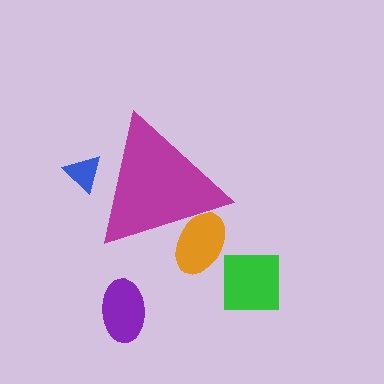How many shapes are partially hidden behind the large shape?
2 shapes are partially hidden.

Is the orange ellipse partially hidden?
Yes, the orange ellipse is partially hidden behind the magenta triangle.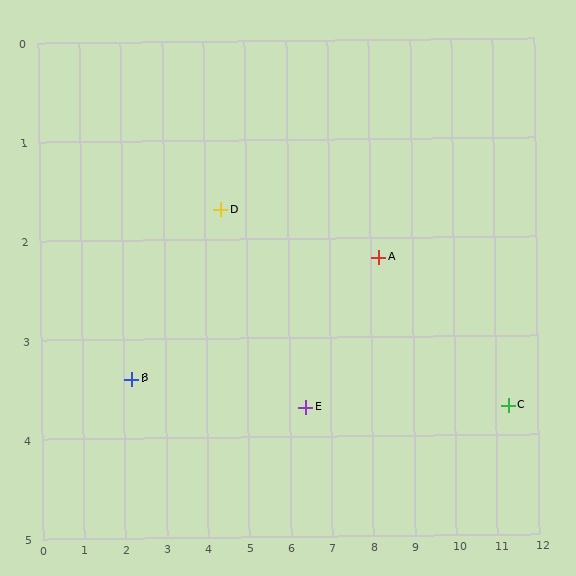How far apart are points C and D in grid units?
Points C and D are about 7.2 grid units apart.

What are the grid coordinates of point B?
Point B is at approximately (2.2, 3.4).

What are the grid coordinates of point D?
Point D is at approximately (4.4, 1.7).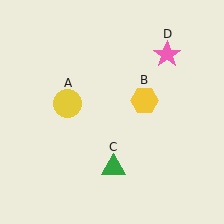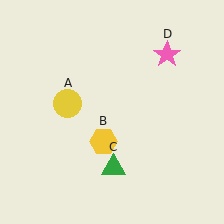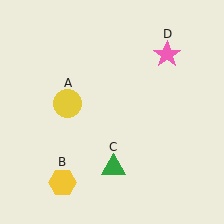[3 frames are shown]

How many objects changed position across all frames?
1 object changed position: yellow hexagon (object B).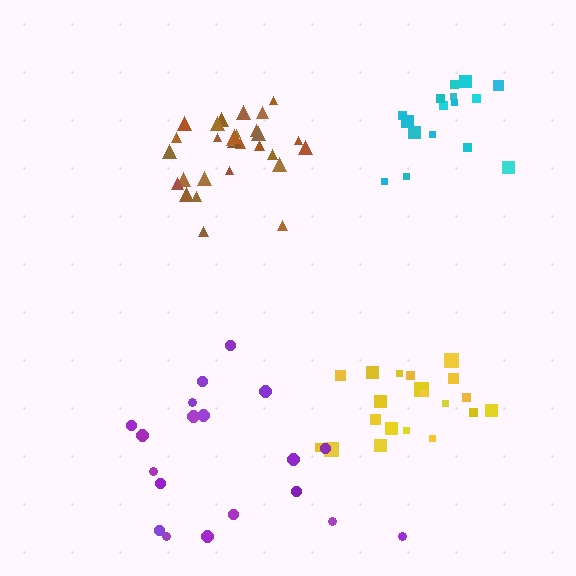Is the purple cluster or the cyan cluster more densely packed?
Cyan.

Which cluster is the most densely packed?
Brown.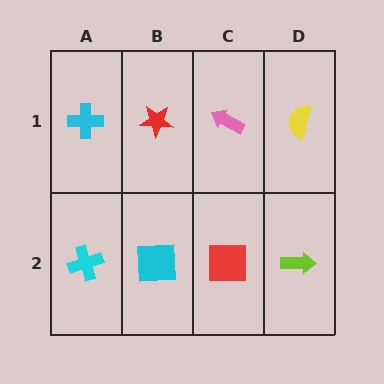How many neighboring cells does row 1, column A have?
2.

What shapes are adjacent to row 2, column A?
A cyan cross (row 1, column A), a cyan square (row 2, column B).